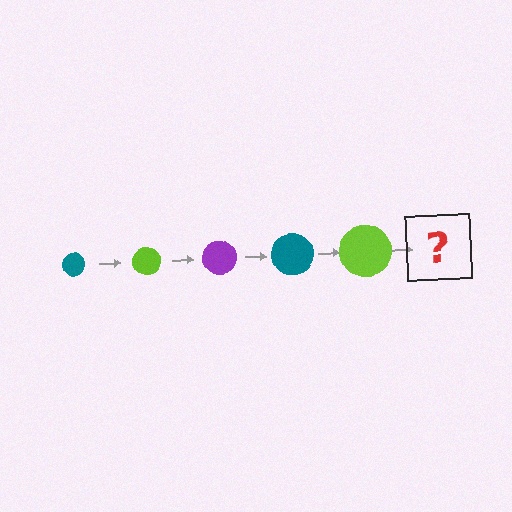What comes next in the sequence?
The next element should be a purple circle, larger than the previous one.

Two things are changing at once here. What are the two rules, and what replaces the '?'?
The two rules are that the circle grows larger each step and the color cycles through teal, lime, and purple. The '?' should be a purple circle, larger than the previous one.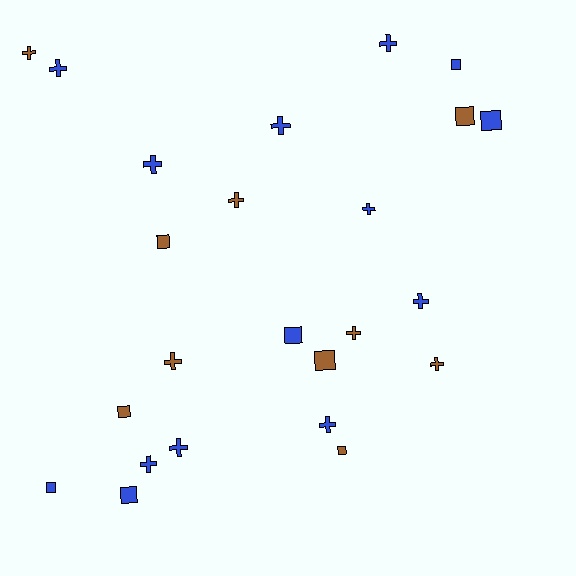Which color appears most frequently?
Blue, with 14 objects.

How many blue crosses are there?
There are 9 blue crosses.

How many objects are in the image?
There are 24 objects.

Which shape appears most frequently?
Cross, with 14 objects.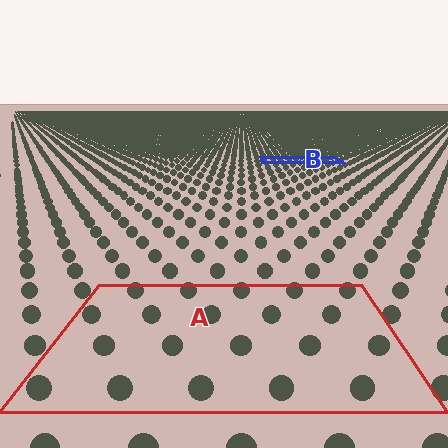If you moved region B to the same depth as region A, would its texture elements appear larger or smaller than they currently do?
They would appear larger. At a closer depth, the same texture elements are projected at a bigger on-screen size.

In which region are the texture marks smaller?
The texture marks are smaller in region B, because it is farther away.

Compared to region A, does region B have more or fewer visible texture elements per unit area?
Region B has more texture elements per unit area — they are packed more densely because it is farther away.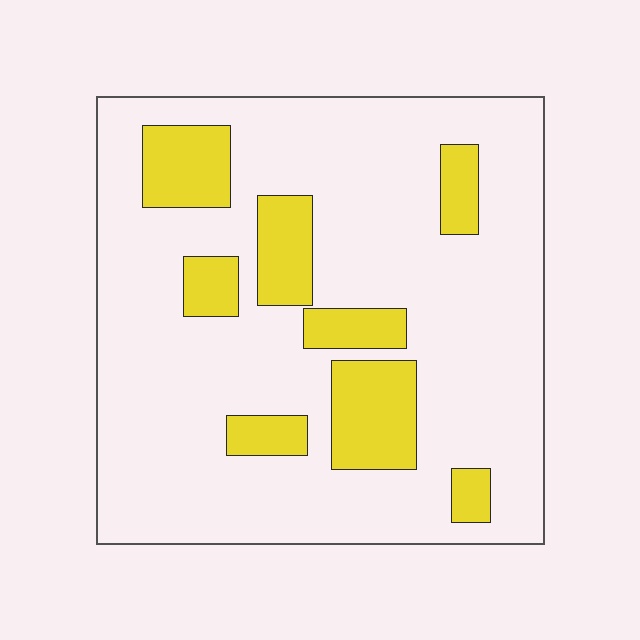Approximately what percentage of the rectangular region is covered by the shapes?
Approximately 20%.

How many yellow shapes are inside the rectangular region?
8.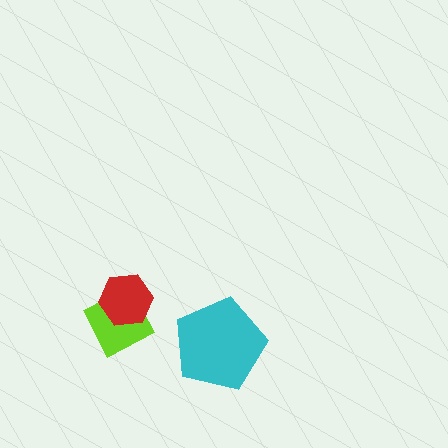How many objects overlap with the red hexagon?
1 object overlaps with the red hexagon.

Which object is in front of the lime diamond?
The red hexagon is in front of the lime diamond.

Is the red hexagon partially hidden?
No, no other shape covers it.